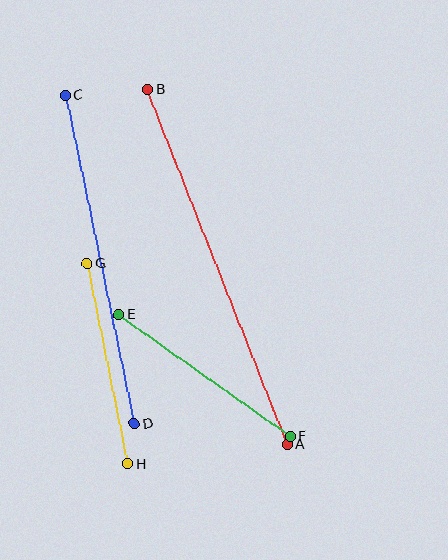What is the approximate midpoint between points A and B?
The midpoint is at approximately (218, 267) pixels.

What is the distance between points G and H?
The distance is approximately 205 pixels.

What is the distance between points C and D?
The distance is approximately 336 pixels.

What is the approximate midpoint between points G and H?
The midpoint is at approximately (108, 364) pixels.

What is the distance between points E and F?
The distance is approximately 210 pixels.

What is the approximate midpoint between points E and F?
The midpoint is at approximately (204, 375) pixels.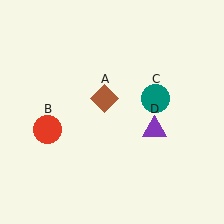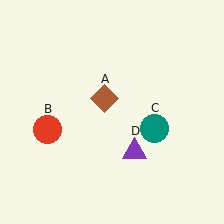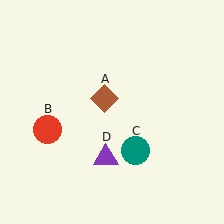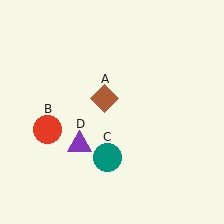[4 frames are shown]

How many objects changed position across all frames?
2 objects changed position: teal circle (object C), purple triangle (object D).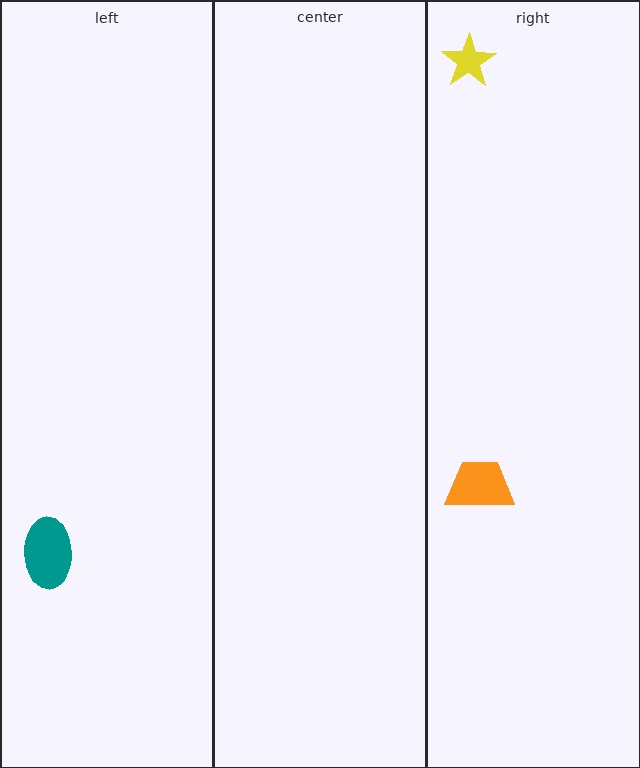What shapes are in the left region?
The teal ellipse.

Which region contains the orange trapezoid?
The right region.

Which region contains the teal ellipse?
The left region.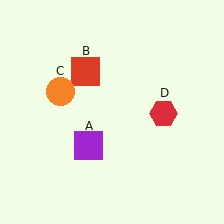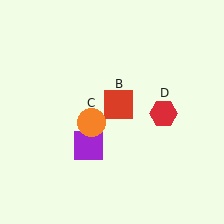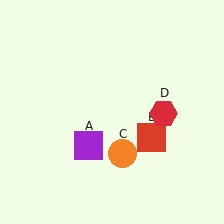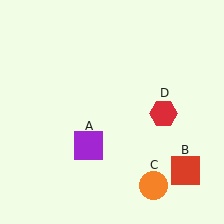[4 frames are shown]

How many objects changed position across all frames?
2 objects changed position: red square (object B), orange circle (object C).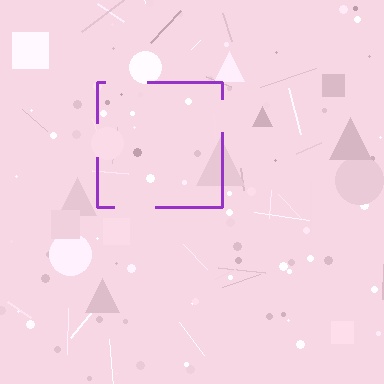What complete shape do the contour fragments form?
The contour fragments form a square.